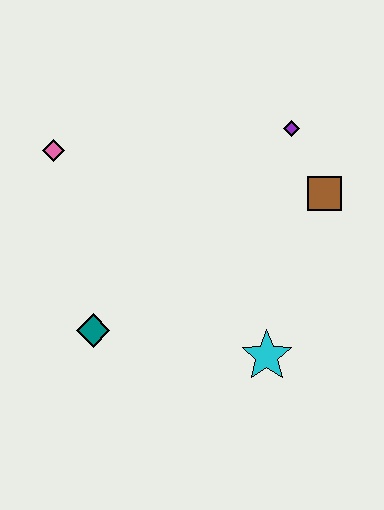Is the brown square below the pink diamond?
Yes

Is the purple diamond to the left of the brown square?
Yes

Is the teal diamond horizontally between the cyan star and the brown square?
No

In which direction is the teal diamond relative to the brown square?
The teal diamond is to the left of the brown square.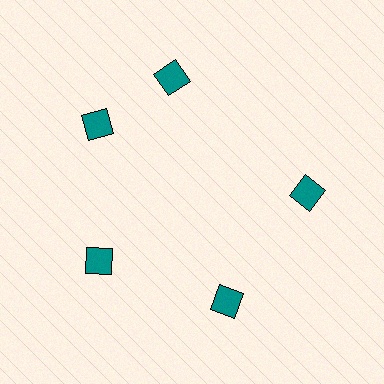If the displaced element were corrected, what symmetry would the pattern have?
It would have 5-fold rotational symmetry — the pattern would map onto itself every 72 degrees.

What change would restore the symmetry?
The symmetry would be restored by rotating it back into even spacing with its neighbors so that all 5 diamonds sit at equal angles and equal distance from the center.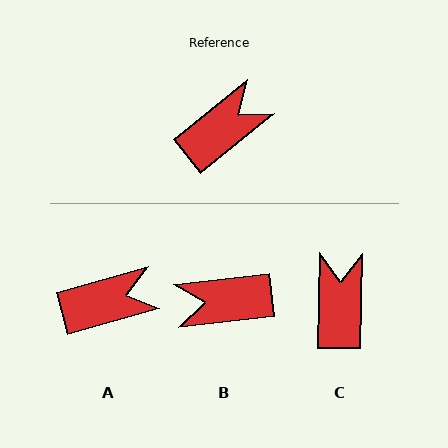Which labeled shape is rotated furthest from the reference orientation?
B, about 148 degrees away.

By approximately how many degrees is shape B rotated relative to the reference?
Approximately 148 degrees counter-clockwise.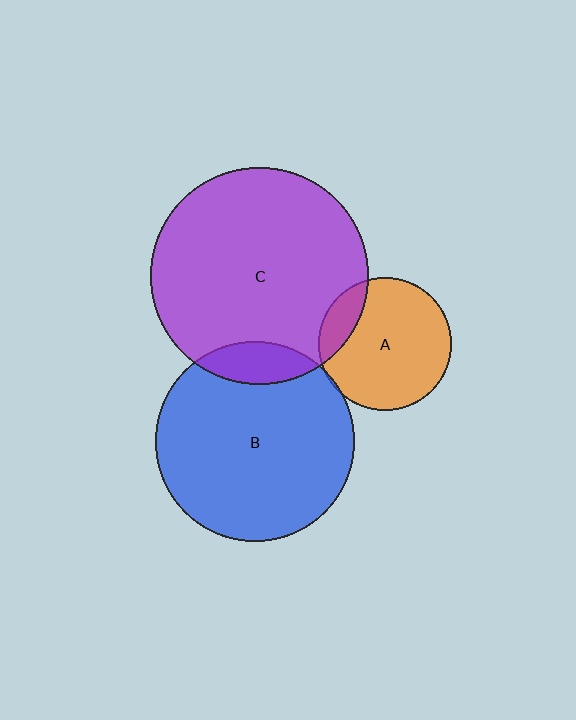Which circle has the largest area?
Circle C (purple).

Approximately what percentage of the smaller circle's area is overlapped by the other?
Approximately 10%.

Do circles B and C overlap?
Yes.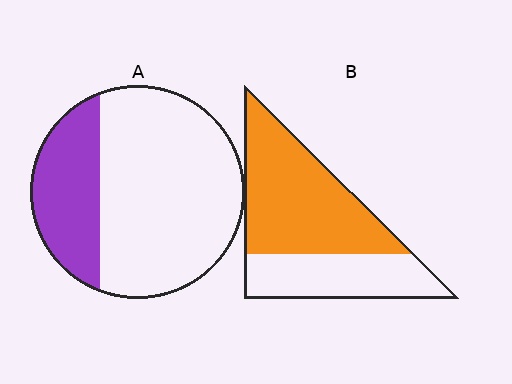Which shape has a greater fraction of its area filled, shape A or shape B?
Shape B.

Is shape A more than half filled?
No.